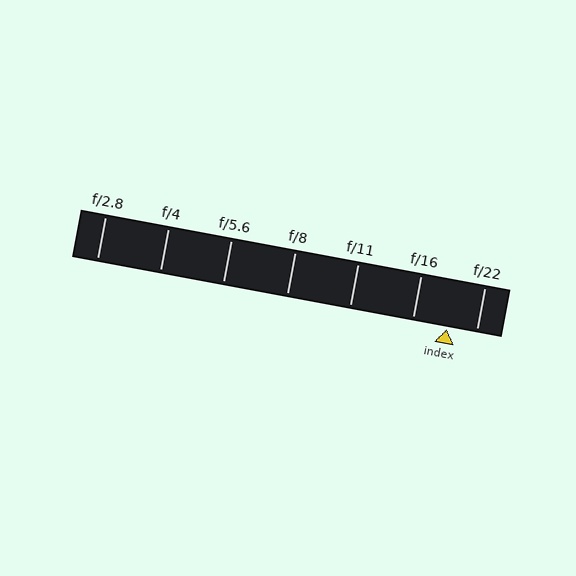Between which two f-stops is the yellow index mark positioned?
The index mark is between f/16 and f/22.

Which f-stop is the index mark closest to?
The index mark is closest to f/22.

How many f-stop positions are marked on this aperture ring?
There are 7 f-stop positions marked.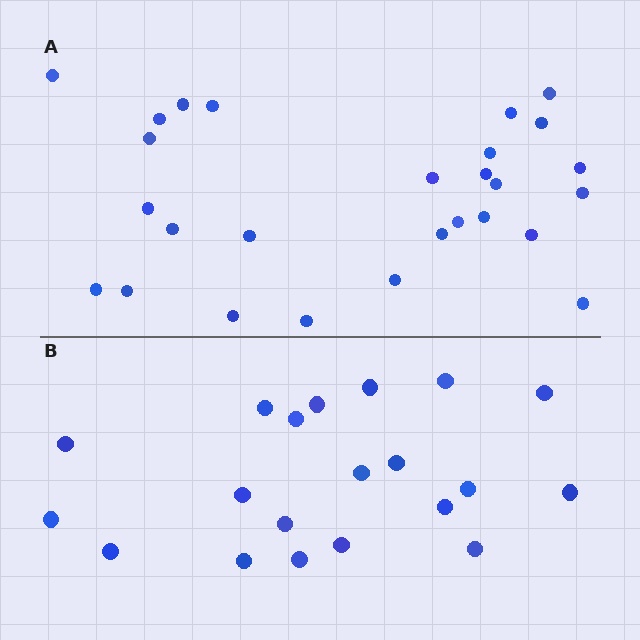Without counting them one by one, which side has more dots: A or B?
Region A (the top region) has more dots.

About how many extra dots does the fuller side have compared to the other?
Region A has roughly 8 or so more dots than region B.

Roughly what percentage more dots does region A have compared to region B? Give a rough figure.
About 35% more.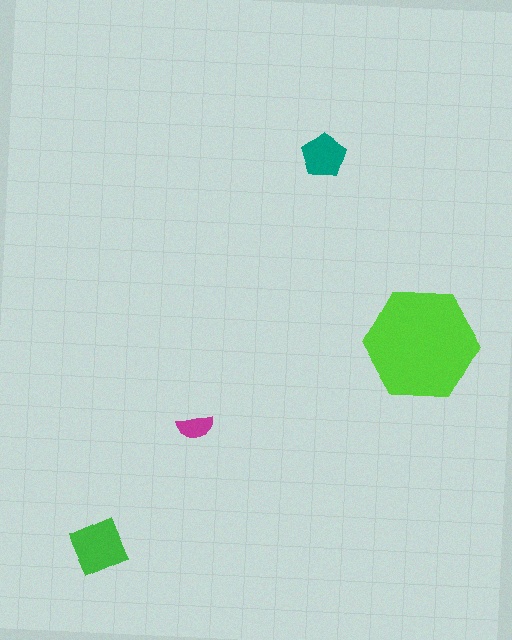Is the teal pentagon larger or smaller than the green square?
Smaller.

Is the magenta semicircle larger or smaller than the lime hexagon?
Smaller.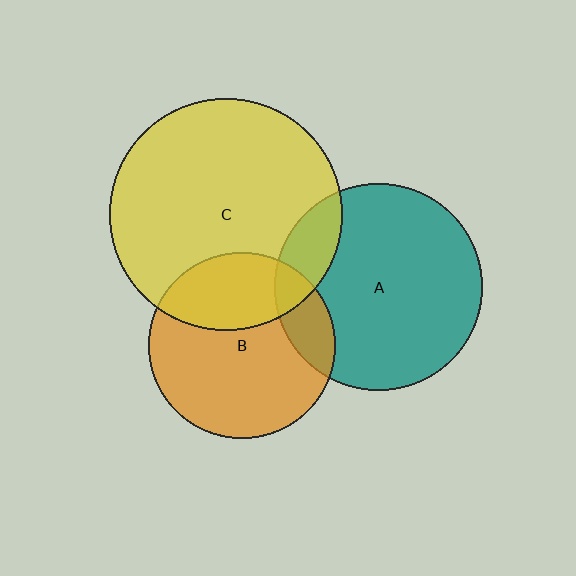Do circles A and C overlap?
Yes.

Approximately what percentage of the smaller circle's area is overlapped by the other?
Approximately 15%.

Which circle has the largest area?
Circle C (yellow).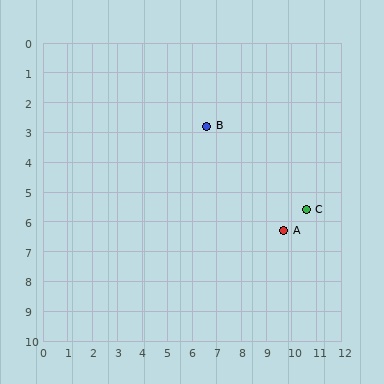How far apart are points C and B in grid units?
Points C and B are about 4.9 grid units apart.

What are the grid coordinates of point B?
Point B is at approximately (6.6, 2.8).